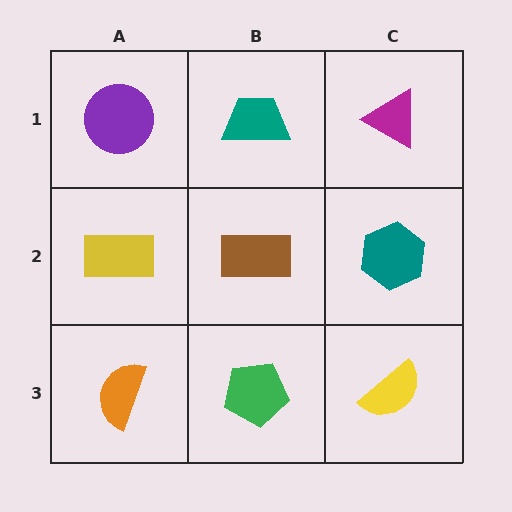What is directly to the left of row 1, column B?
A purple circle.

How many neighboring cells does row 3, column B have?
3.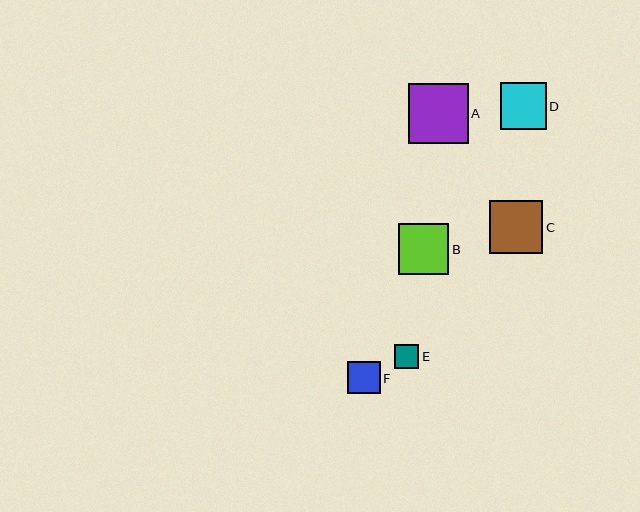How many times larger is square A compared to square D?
Square A is approximately 1.3 times the size of square D.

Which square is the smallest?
Square E is the smallest with a size of approximately 24 pixels.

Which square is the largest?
Square A is the largest with a size of approximately 60 pixels.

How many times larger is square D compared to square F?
Square D is approximately 1.4 times the size of square F.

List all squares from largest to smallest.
From largest to smallest: A, C, B, D, F, E.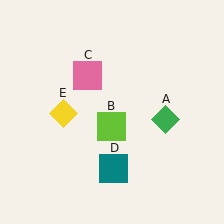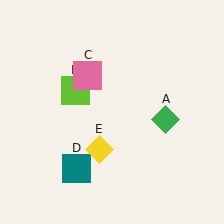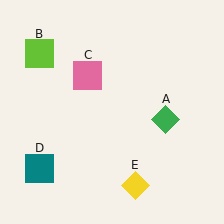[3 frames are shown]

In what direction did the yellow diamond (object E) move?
The yellow diamond (object E) moved down and to the right.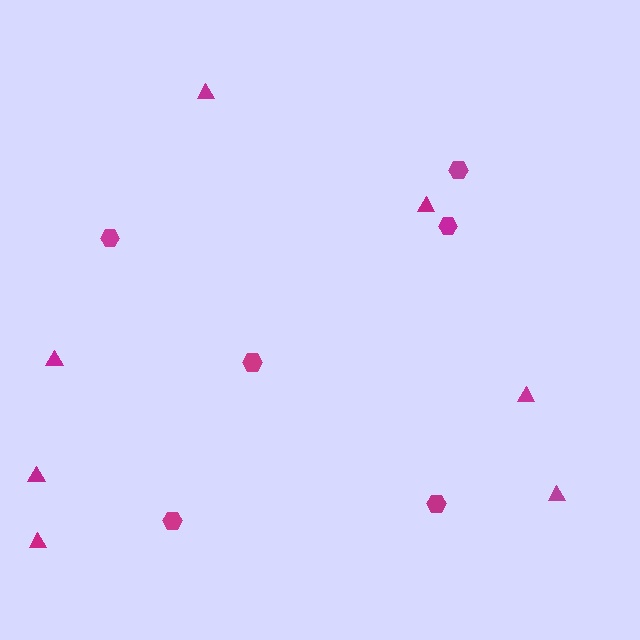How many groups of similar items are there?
There are 2 groups: one group of hexagons (6) and one group of triangles (7).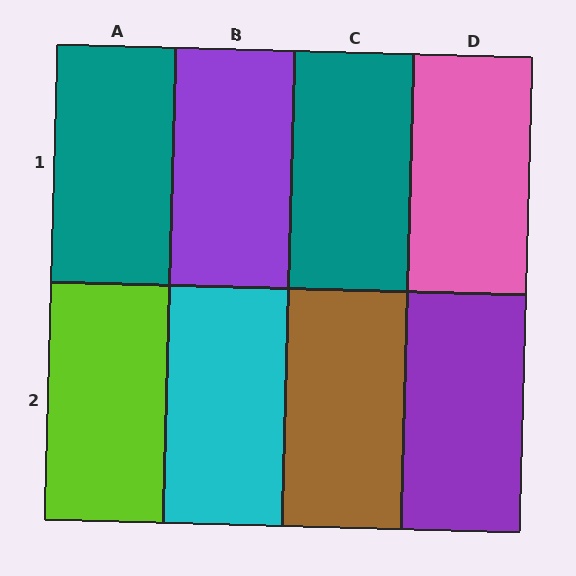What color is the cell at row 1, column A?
Teal.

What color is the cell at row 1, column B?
Purple.